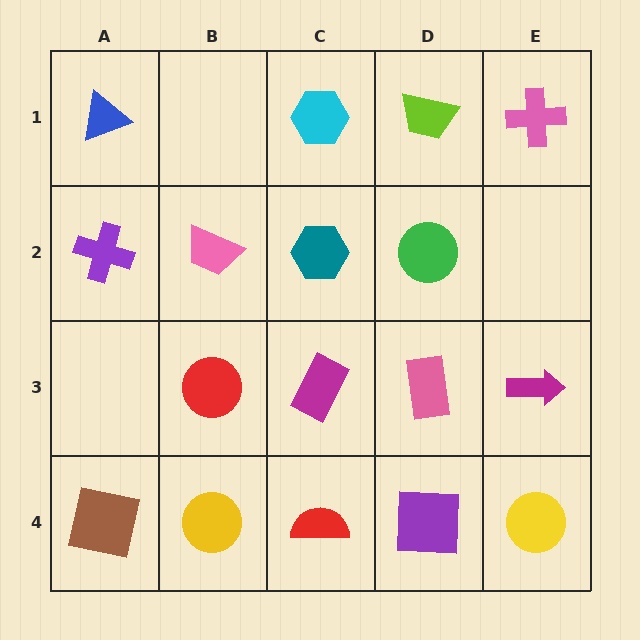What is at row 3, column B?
A red circle.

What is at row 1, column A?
A blue triangle.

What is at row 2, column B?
A pink trapezoid.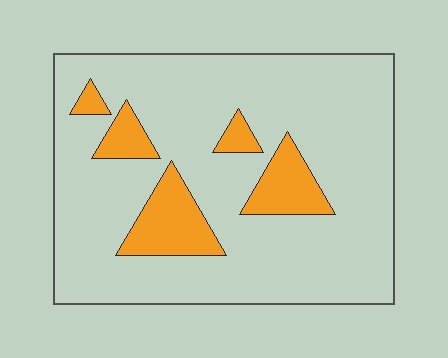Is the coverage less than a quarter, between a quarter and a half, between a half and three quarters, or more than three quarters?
Less than a quarter.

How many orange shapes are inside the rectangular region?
5.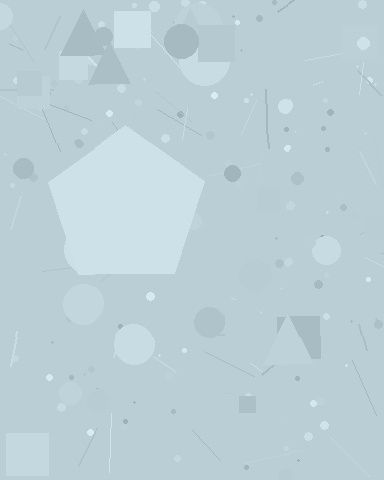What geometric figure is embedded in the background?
A pentagon is embedded in the background.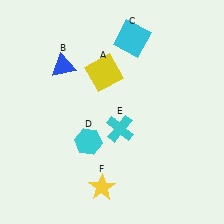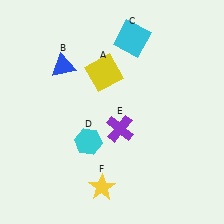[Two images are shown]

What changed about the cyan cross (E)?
In Image 1, E is cyan. In Image 2, it changed to purple.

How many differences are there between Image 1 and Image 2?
There is 1 difference between the two images.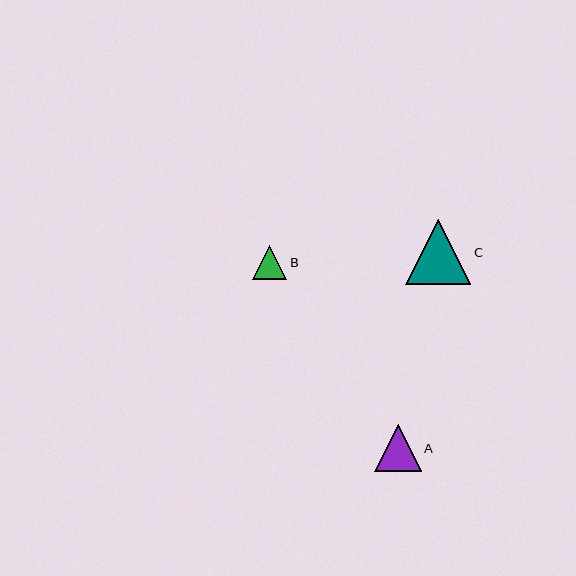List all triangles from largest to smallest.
From largest to smallest: C, A, B.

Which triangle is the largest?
Triangle C is the largest with a size of approximately 65 pixels.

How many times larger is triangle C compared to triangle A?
Triangle C is approximately 1.4 times the size of triangle A.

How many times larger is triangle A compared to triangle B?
Triangle A is approximately 1.4 times the size of triangle B.